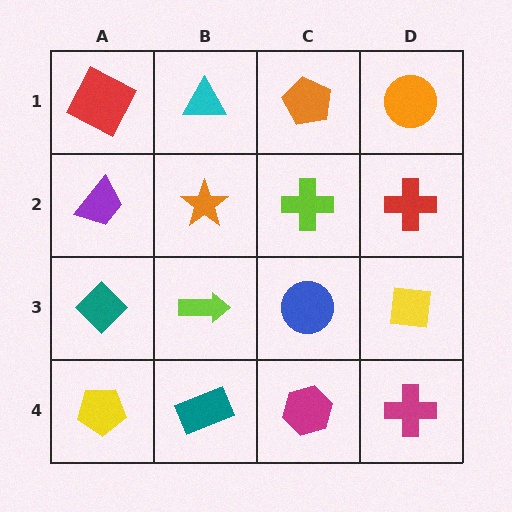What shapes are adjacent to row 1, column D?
A red cross (row 2, column D), an orange pentagon (row 1, column C).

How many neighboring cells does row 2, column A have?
3.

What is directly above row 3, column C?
A lime cross.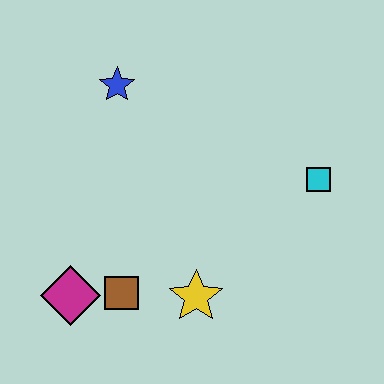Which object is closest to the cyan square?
The yellow star is closest to the cyan square.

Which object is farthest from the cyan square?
The magenta diamond is farthest from the cyan square.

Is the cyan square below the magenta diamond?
No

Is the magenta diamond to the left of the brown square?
Yes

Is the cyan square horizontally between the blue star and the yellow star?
No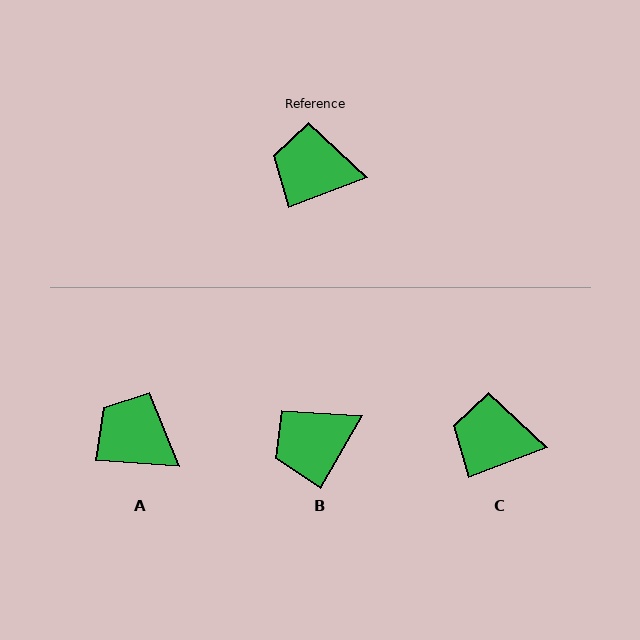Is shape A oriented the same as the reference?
No, it is off by about 24 degrees.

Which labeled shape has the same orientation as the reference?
C.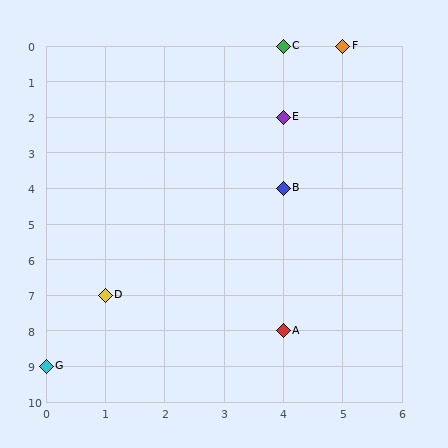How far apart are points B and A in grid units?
Points B and A are 4 rows apart.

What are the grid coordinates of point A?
Point A is at grid coordinates (4, 8).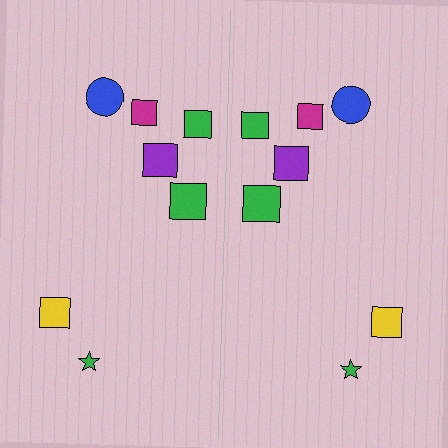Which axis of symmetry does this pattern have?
The pattern has a vertical axis of symmetry running through the center of the image.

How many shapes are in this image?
There are 14 shapes in this image.